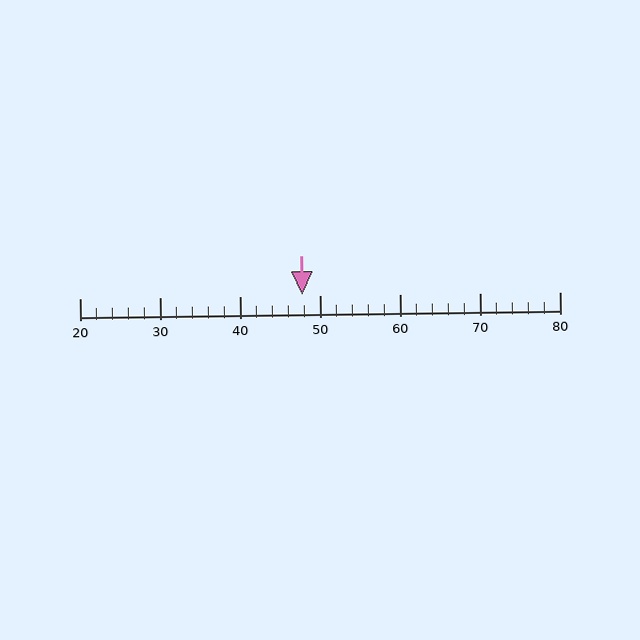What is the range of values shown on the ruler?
The ruler shows values from 20 to 80.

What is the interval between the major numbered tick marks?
The major tick marks are spaced 10 units apart.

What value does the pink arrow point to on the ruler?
The pink arrow points to approximately 48.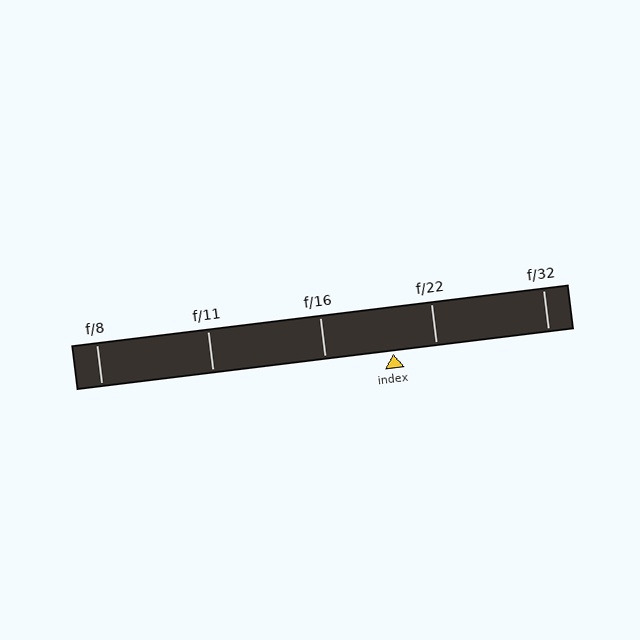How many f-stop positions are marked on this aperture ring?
There are 5 f-stop positions marked.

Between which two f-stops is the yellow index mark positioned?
The index mark is between f/16 and f/22.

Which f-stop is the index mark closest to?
The index mark is closest to f/22.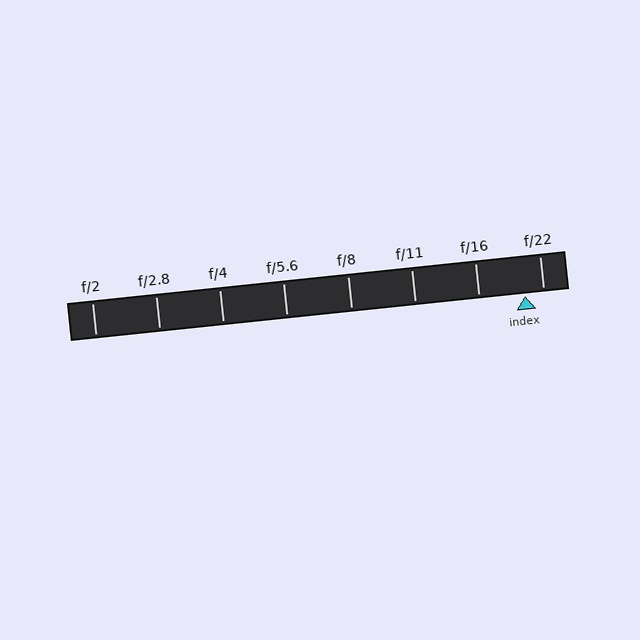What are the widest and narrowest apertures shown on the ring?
The widest aperture shown is f/2 and the narrowest is f/22.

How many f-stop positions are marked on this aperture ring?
There are 8 f-stop positions marked.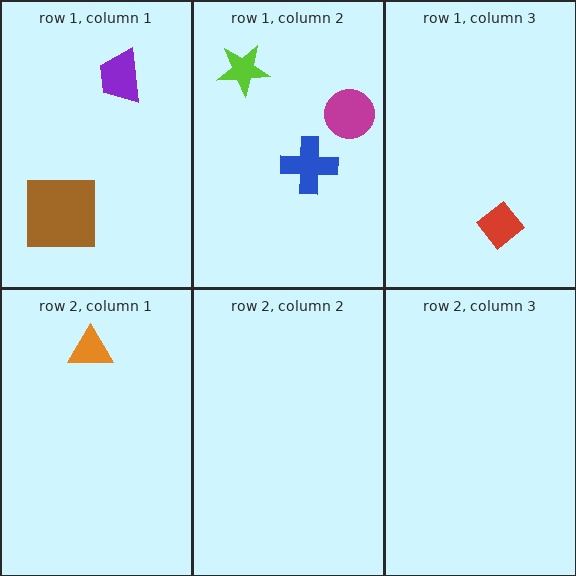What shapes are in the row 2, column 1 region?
The orange triangle.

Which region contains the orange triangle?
The row 2, column 1 region.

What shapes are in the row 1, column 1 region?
The purple trapezoid, the brown square.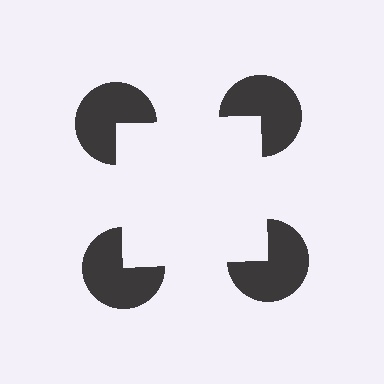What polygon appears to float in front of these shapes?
An illusory square — its edges are inferred from the aligned wedge cuts in the pac-man discs, not physically drawn.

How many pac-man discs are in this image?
There are 4 — one at each vertex of the illusory square.